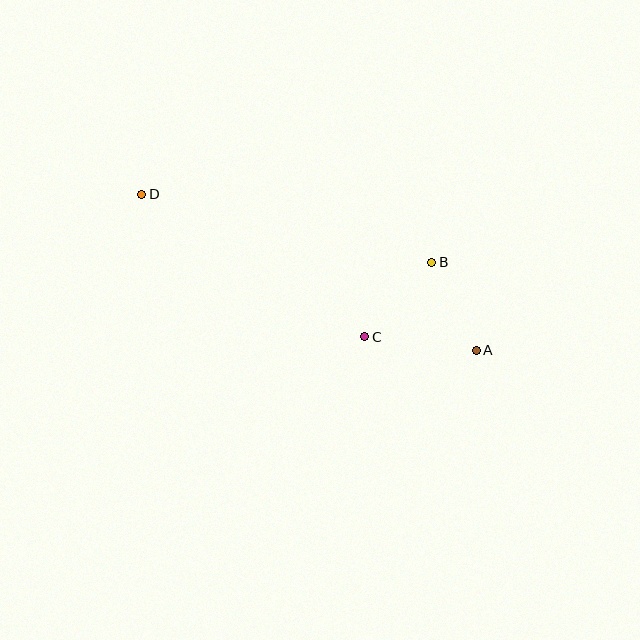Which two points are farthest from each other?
Points A and D are farthest from each other.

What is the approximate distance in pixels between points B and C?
The distance between B and C is approximately 100 pixels.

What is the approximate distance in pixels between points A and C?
The distance between A and C is approximately 112 pixels.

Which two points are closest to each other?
Points A and B are closest to each other.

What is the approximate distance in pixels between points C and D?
The distance between C and D is approximately 265 pixels.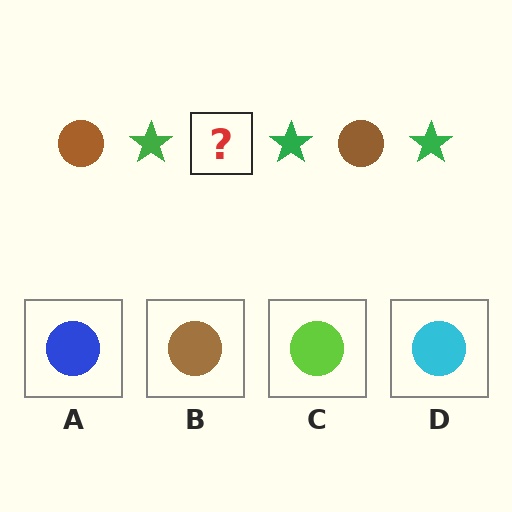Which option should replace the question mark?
Option B.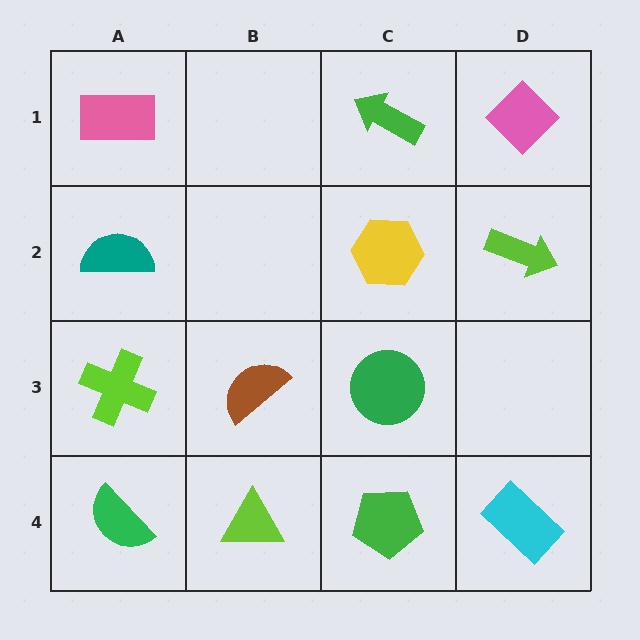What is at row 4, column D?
A cyan rectangle.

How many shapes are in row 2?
3 shapes.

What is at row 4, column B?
A lime triangle.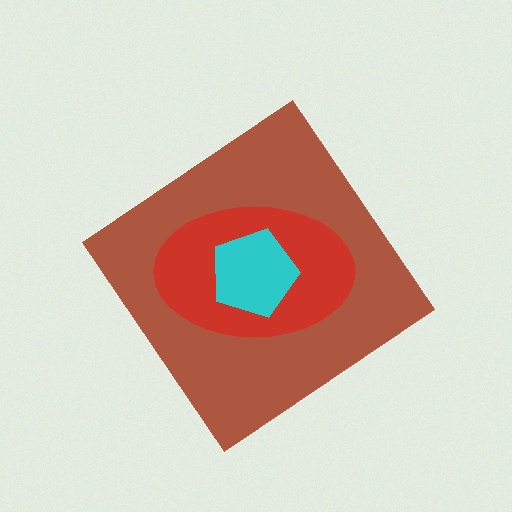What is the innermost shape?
The cyan pentagon.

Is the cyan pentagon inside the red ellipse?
Yes.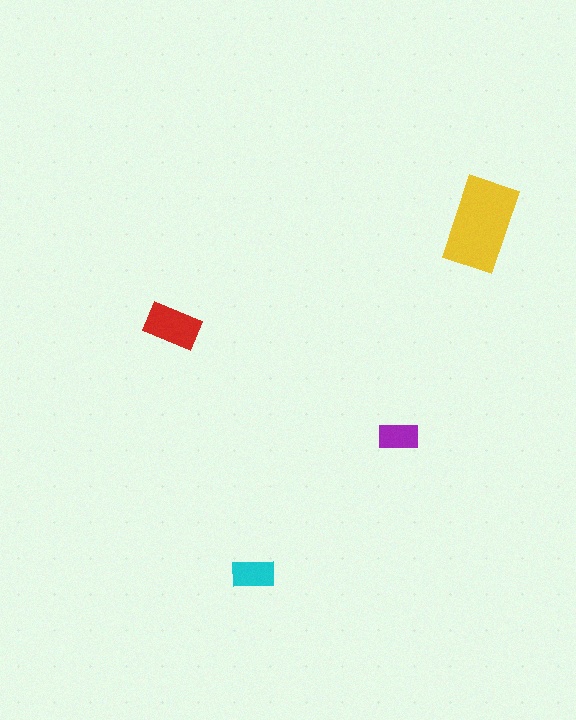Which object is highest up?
The yellow rectangle is topmost.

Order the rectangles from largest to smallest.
the yellow one, the red one, the cyan one, the purple one.